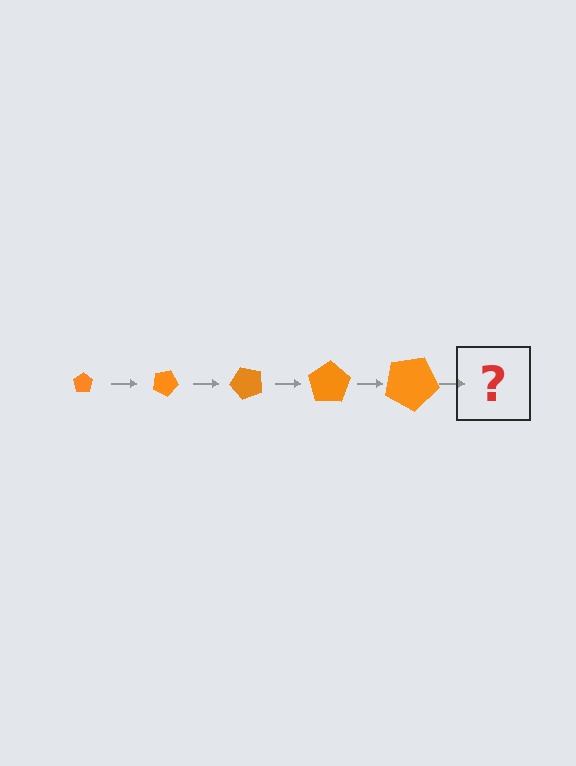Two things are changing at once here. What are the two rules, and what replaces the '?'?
The two rules are that the pentagon grows larger each step and it rotates 25 degrees each step. The '?' should be a pentagon, larger than the previous one and rotated 125 degrees from the start.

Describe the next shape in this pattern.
It should be a pentagon, larger than the previous one and rotated 125 degrees from the start.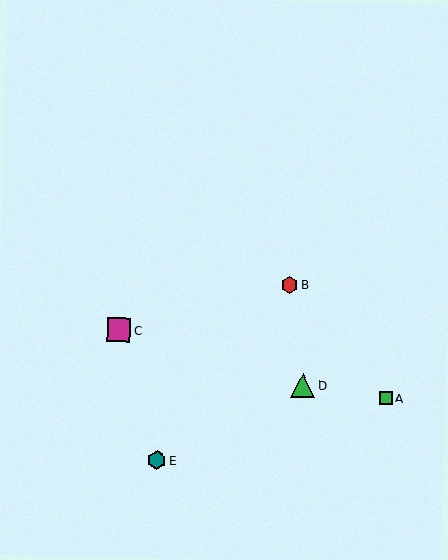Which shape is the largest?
The green triangle (labeled D) is the largest.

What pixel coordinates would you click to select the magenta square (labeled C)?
Click at (119, 330) to select the magenta square C.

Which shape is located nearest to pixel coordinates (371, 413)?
The green square (labeled A) at (386, 399) is nearest to that location.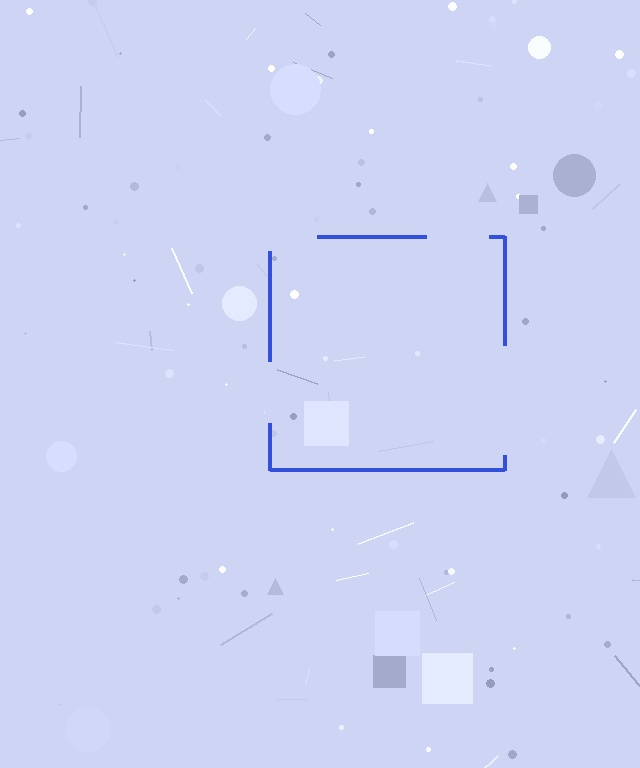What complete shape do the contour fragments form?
The contour fragments form a square.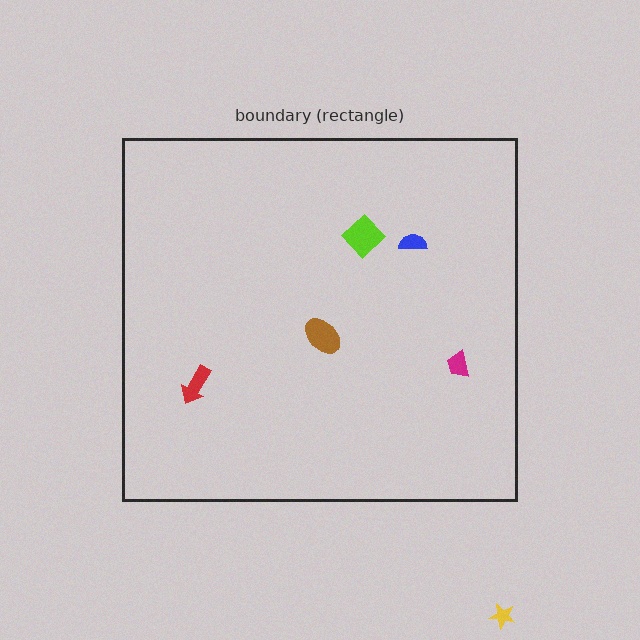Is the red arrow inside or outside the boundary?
Inside.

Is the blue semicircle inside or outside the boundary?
Inside.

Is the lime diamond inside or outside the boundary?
Inside.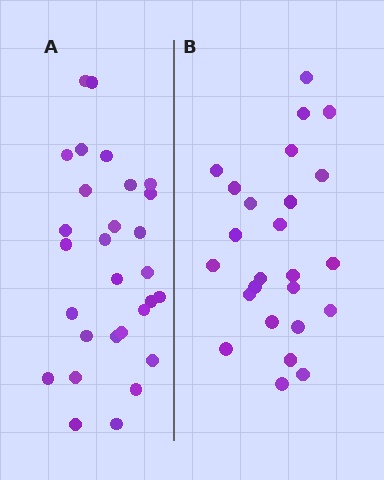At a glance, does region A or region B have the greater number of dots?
Region A (the left region) has more dots.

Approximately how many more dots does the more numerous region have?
Region A has about 4 more dots than region B.